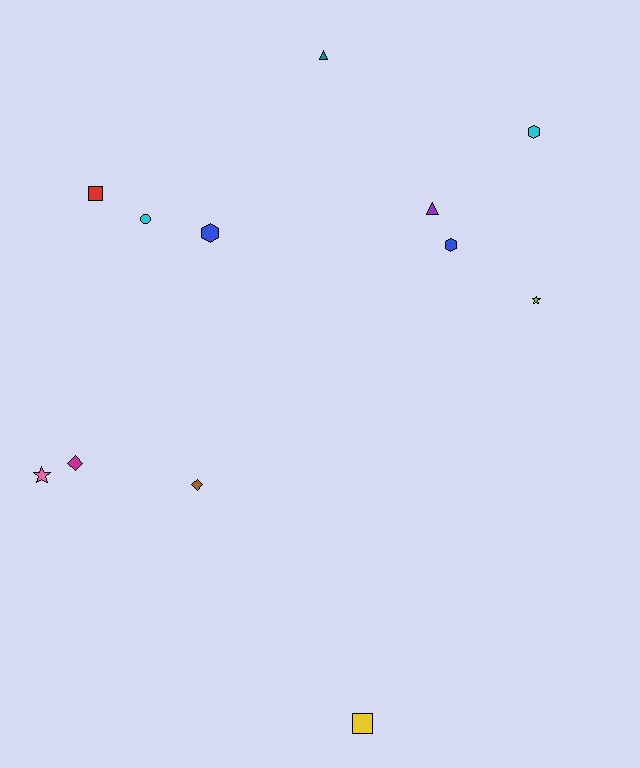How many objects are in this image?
There are 12 objects.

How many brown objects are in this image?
There is 1 brown object.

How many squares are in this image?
There are 2 squares.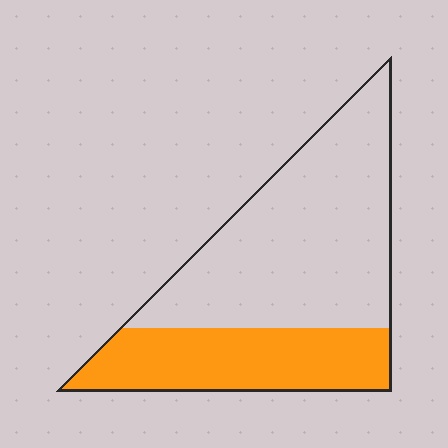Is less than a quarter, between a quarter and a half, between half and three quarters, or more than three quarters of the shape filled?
Between a quarter and a half.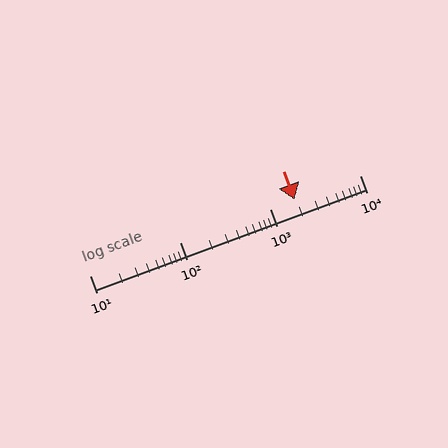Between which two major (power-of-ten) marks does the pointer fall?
The pointer is between 1000 and 10000.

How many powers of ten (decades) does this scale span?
The scale spans 3 decades, from 10 to 10000.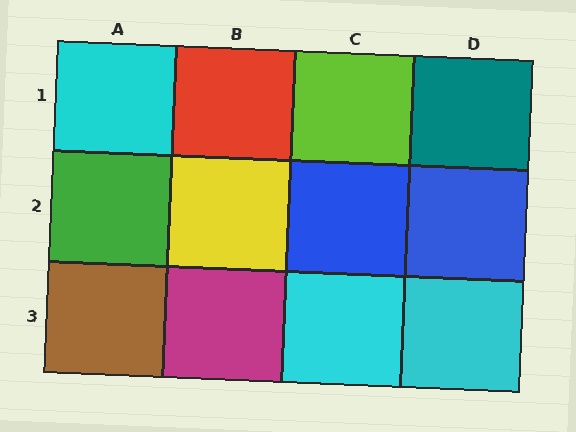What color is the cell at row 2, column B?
Yellow.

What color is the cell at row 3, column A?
Brown.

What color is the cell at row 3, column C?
Cyan.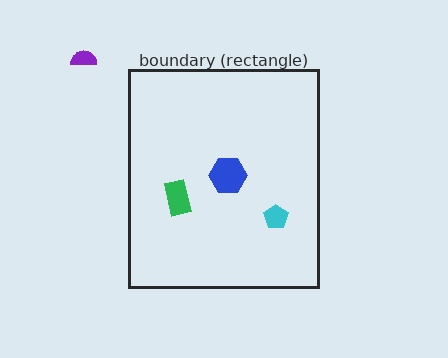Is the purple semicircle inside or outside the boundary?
Outside.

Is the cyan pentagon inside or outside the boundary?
Inside.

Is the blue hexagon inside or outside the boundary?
Inside.